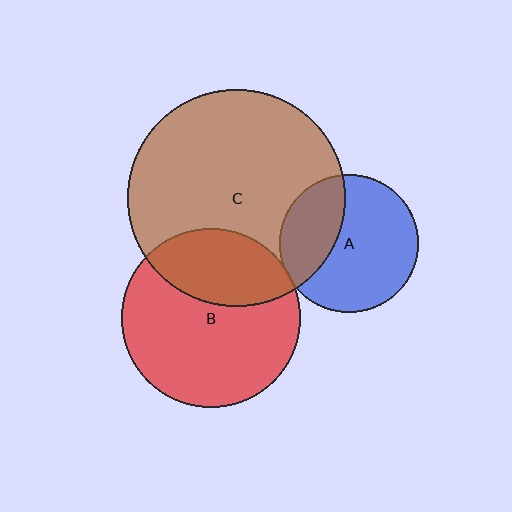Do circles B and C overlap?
Yes.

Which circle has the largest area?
Circle C (brown).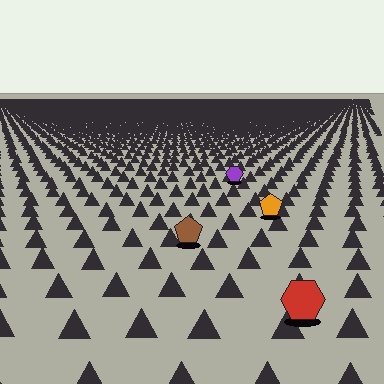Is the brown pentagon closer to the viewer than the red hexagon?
No. The red hexagon is closer — you can tell from the texture gradient: the ground texture is coarser near it.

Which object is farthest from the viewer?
The purple hexagon is farthest from the viewer. It appears smaller and the ground texture around it is denser.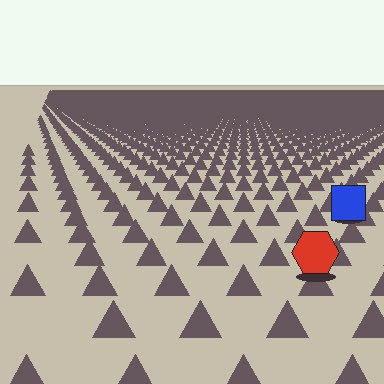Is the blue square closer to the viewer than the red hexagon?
No. The red hexagon is closer — you can tell from the texture gradient: the ground texture is coarser near it.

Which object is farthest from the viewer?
The blue square is farthest from the viewer. It appears smaller and the ground texture around it is denser.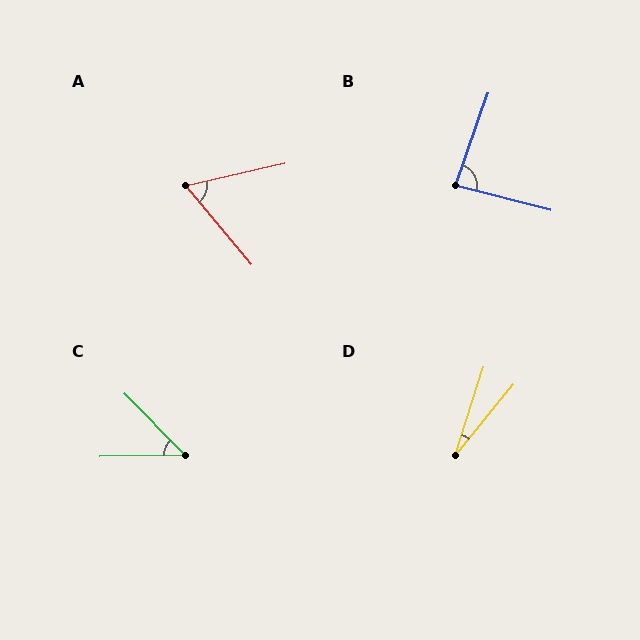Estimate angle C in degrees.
Approximately 46 degrees.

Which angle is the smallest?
D, at approximately 21 degrees.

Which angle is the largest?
B, at approximately 85 degrees.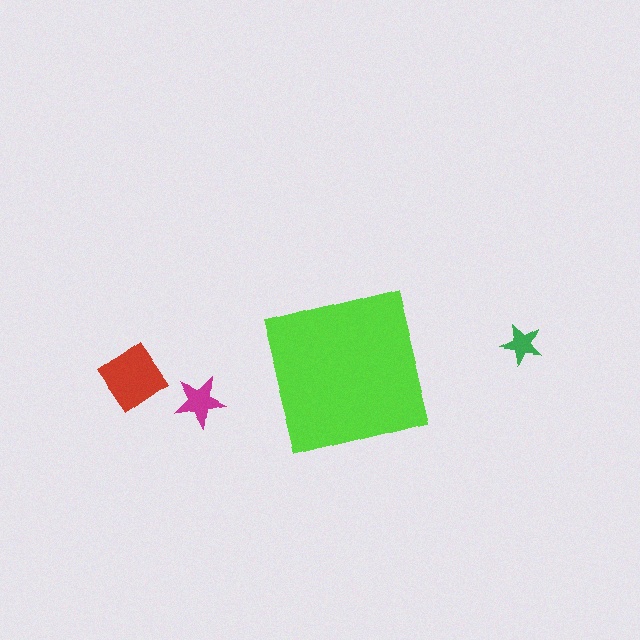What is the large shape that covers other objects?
A lime square.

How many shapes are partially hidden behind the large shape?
0 shapes are partially hidden.